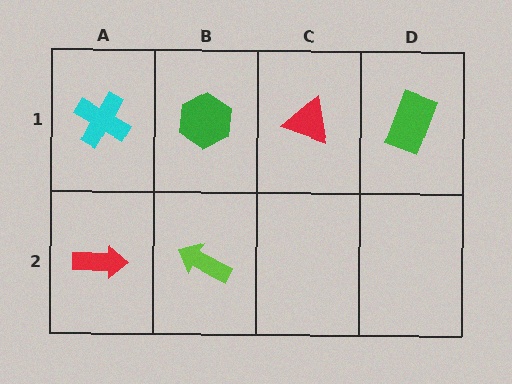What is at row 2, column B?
A lime arrow.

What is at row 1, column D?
A green rectangle.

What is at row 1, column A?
A cyan cross.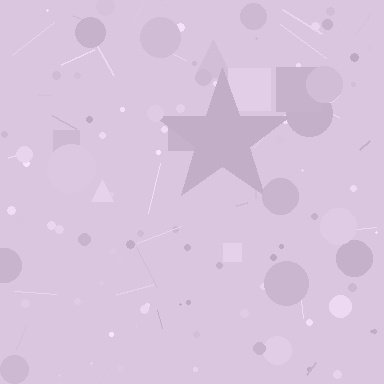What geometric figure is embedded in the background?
A star is embedded in the background.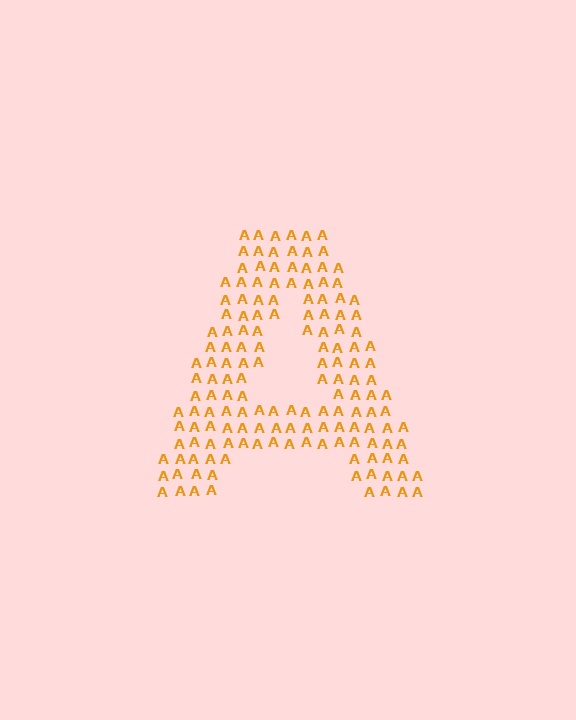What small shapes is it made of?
It is made of small letter A's.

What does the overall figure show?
The overall figure shows the letter A.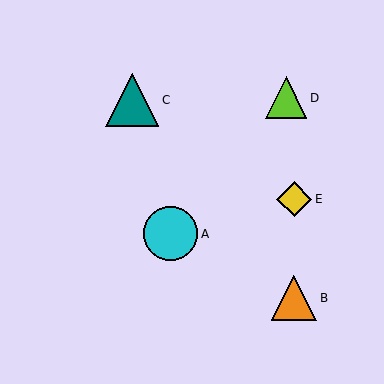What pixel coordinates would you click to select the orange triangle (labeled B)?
Click at (294, 298) to select the orange triangle B.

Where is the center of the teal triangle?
The center of the teal triangle is at (132, 100).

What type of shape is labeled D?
Shape D is a lime triangle.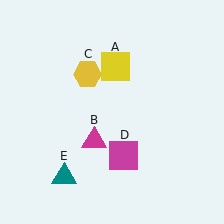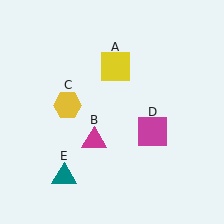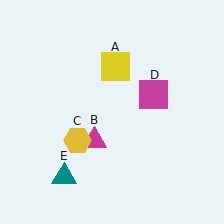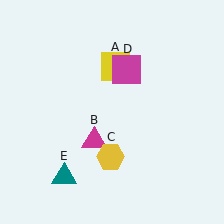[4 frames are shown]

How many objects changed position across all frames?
2 objects changed position: yellow hexagon (object C), magenta square (object D).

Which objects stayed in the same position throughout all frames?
Yellow square (object A) and magenta triangle (object B) and teal triangle (object E) remained stationary.